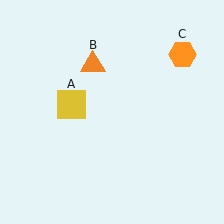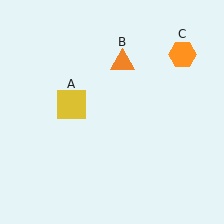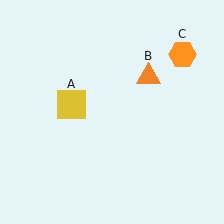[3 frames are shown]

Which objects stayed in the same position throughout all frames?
Yellow square (object A) and orange hexagon (object C) remained stationary.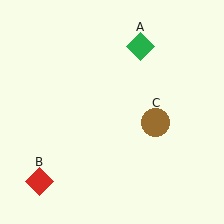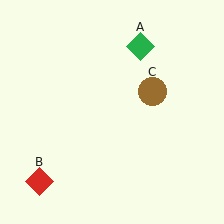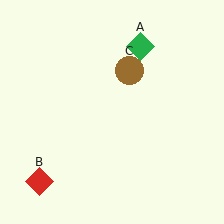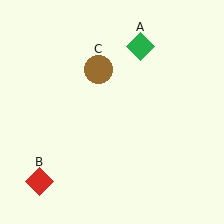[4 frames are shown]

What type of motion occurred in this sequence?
The brown circle (object C) rotated counterclockwise around the center of the scene.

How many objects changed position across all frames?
1 object changed position: brown circle (object C).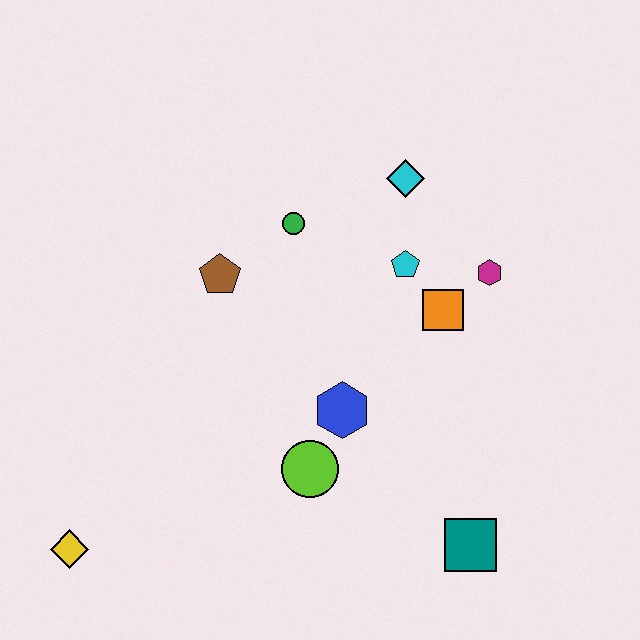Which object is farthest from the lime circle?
The cyan diamond is farthest from the lime circle.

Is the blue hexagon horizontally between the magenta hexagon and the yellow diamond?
Yes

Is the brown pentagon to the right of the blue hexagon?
No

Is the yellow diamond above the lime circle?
No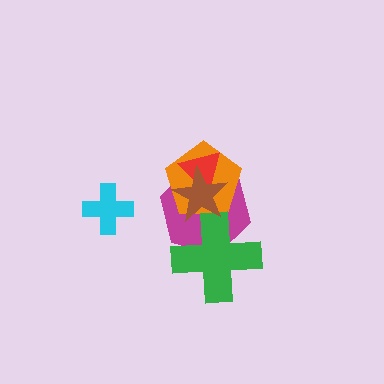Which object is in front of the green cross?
The brown star is in front of the green cross.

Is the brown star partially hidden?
No, no other shape covers it.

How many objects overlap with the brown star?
4 objects overlap with the brown star.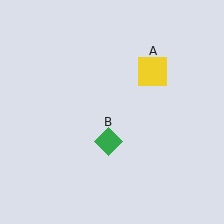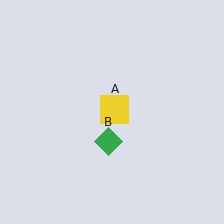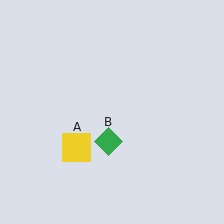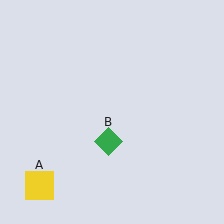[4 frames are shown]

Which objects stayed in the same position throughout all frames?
Green diamond (object B) remained stationary.